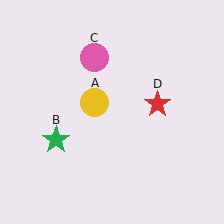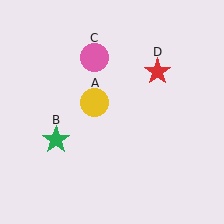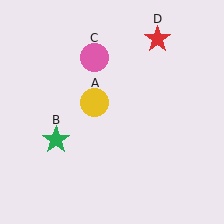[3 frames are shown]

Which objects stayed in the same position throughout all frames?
Yellow circle (object A) and green star (object B) and pink circle (object C) remained stationary.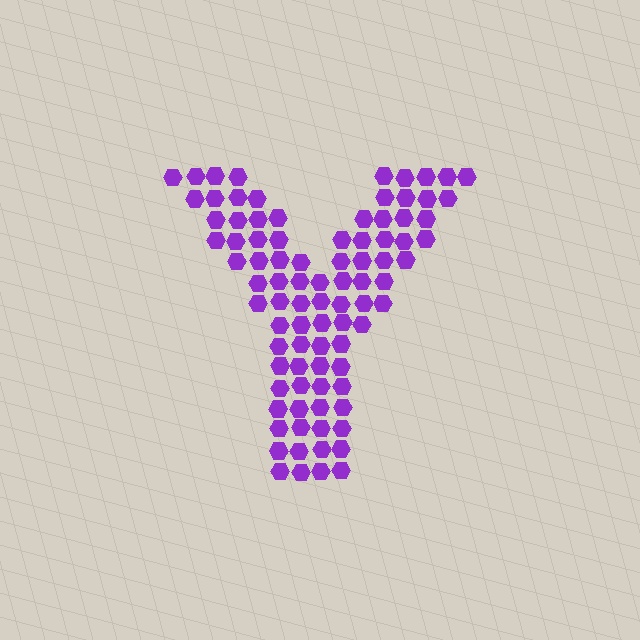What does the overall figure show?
The overall figure shows the letter Y.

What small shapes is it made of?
It is made of small hexagons.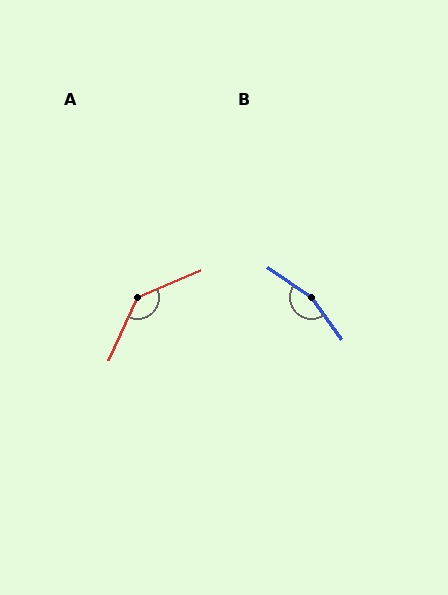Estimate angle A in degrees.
Approximately 138 degrees.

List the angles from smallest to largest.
A (138°), B (161°).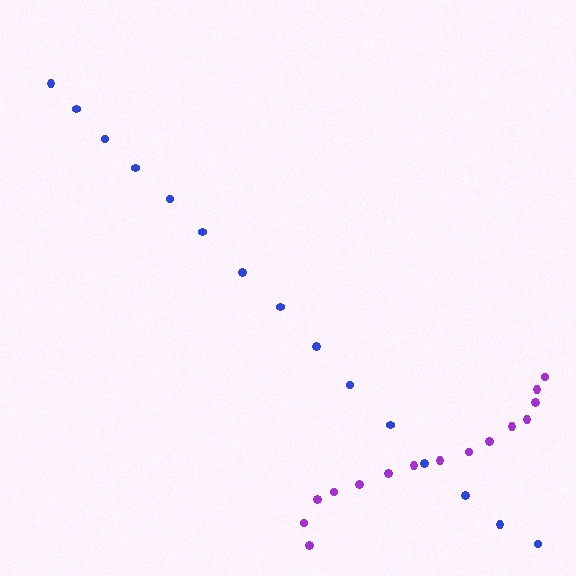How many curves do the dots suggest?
There are 2 distinct paths.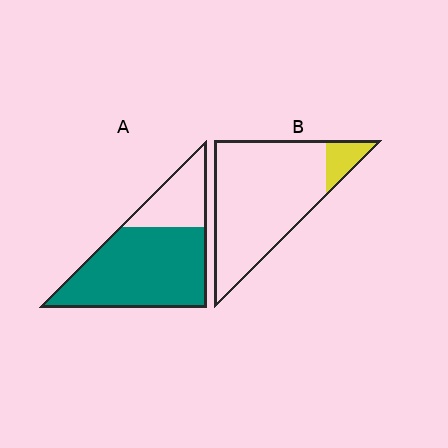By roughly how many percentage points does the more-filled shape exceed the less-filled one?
By roughly 60 percentage points (A over B).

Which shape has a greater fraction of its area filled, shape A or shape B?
Shape A.